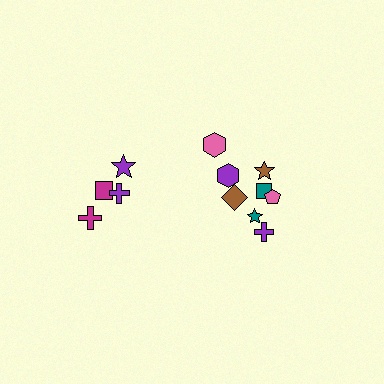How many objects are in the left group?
There are 4 objects.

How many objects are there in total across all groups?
There are 12 objects.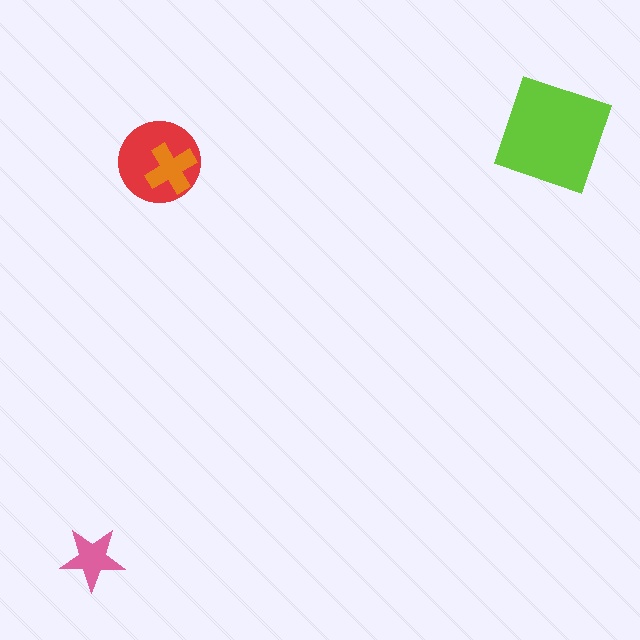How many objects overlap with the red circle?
1 object overlaps with the red circle.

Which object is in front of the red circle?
The orange cross is in front of the red circle.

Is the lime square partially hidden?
No, no other shape covers it.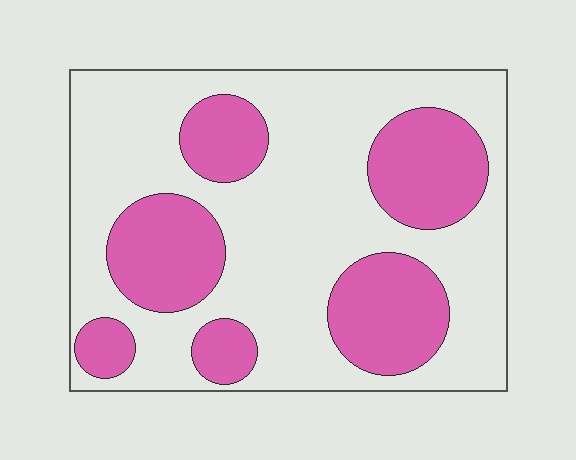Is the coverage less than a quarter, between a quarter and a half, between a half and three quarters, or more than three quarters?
Between a quarter and a half.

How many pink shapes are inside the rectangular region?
6.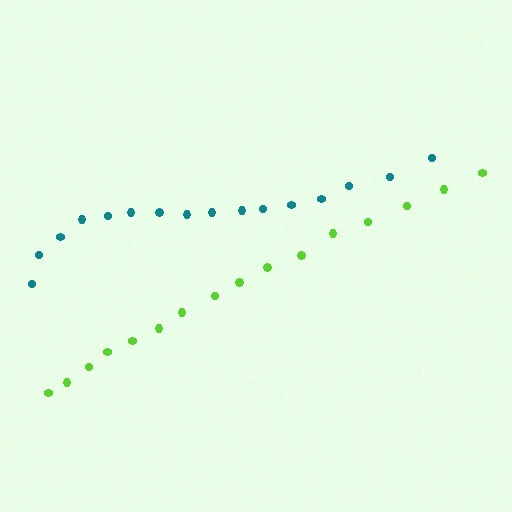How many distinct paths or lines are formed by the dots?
There are 2 distinct paths.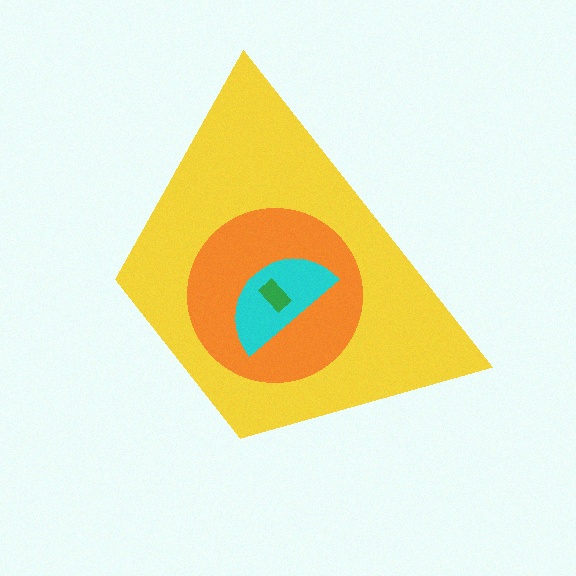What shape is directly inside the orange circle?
The cyan semicircle.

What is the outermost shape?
The yellow trapezoid.